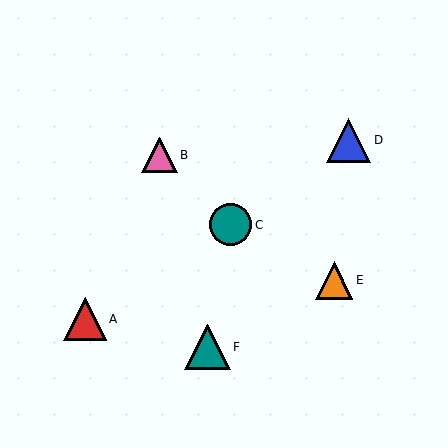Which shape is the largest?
The teal triangle (labeled F) is the largest.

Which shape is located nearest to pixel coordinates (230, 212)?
The teal circle (labeled C) at (231, 225) is nearest to that location.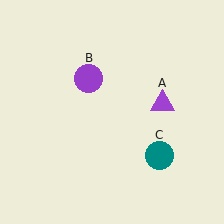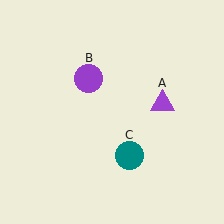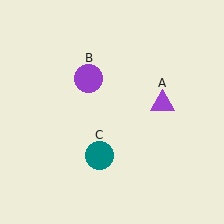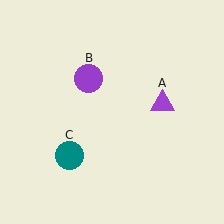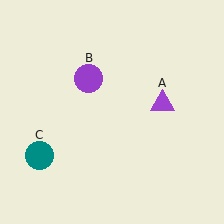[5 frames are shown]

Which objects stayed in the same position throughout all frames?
Purple triangle (object A) and purple circle (object B) remained stationary.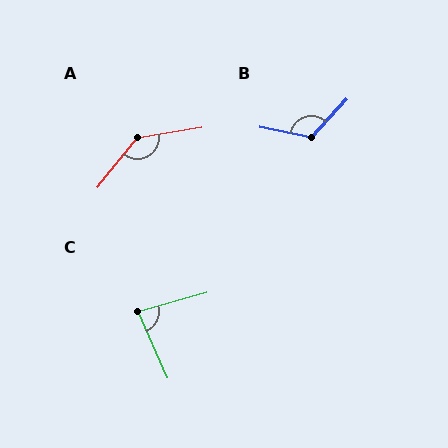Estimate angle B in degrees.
Approximately 122 degrees.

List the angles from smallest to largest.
C (81°), B (122°), A (138°).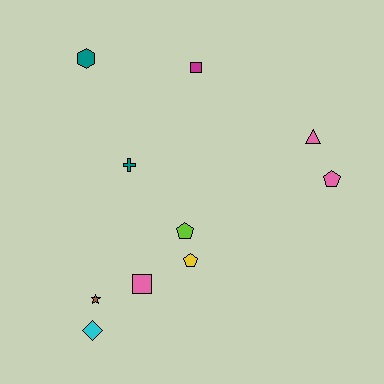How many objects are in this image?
There are 10 objects.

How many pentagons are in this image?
There are 3 pentagons.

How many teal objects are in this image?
There are 2 teal objects.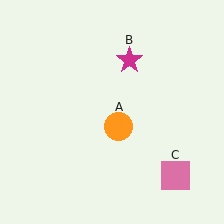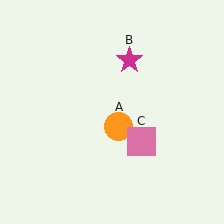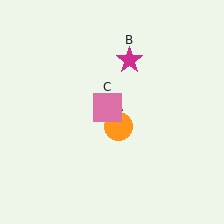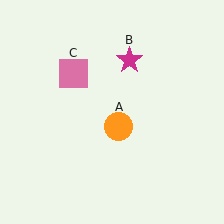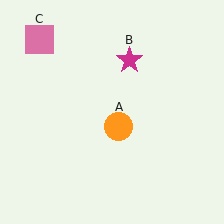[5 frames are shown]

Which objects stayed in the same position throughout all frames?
Orange circle (object A) and magenta star (object B) remained stationary.